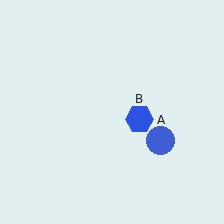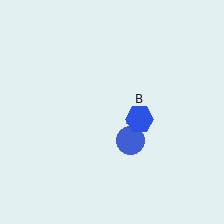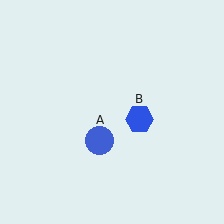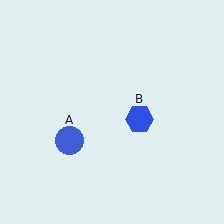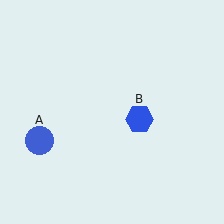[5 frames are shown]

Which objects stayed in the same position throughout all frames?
Blue hexagon (object B) remained stationary.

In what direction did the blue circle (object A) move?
The blue circle (object A) moved left.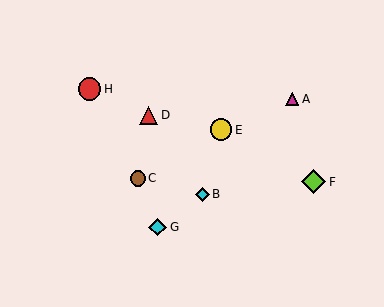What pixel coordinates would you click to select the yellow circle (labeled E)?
Click at (221, 130) to select the yellow circle E.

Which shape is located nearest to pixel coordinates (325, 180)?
The lime diamond (labeled F) at (314, 182) is nearest to that location.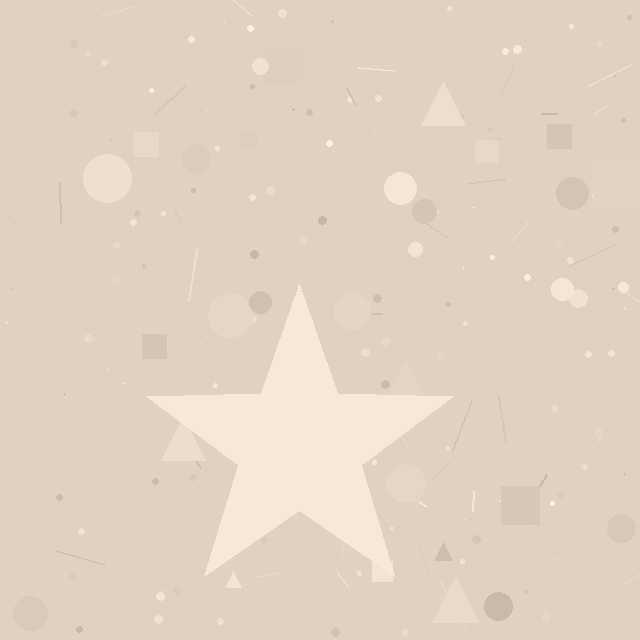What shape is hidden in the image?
A star is hidden in the image.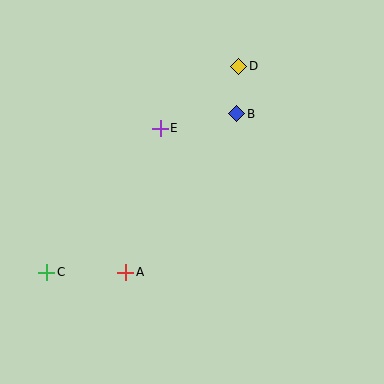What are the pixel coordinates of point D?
Point D is at (239, 66).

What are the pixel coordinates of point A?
Point A is at (126, 272).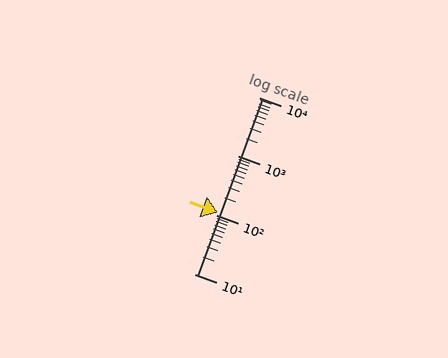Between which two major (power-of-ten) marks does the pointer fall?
The pointer is between 100 and 1000.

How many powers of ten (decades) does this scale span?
The scale spans 3 decades, from 10 to 10000.